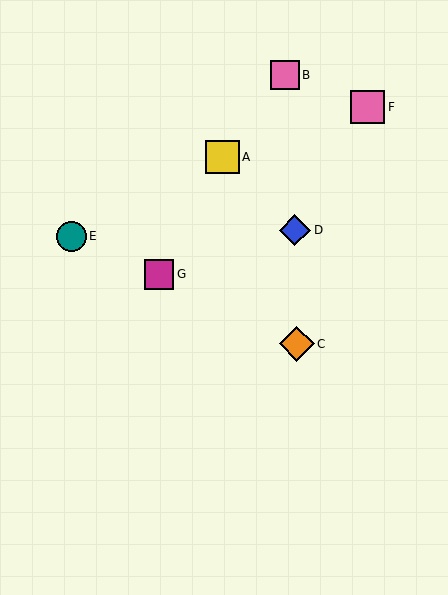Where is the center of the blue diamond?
The center of the blue diamond is at (295, 230).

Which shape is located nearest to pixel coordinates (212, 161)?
The yellow square (labeled A) at (222, 157) is nearest to that location.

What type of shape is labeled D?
Shape D is a blue diamond.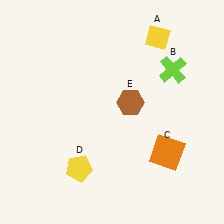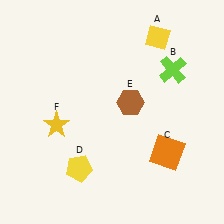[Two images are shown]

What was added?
A yellow star (F) was added in Image 2.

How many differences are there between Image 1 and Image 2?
There is 1 difference between the two images.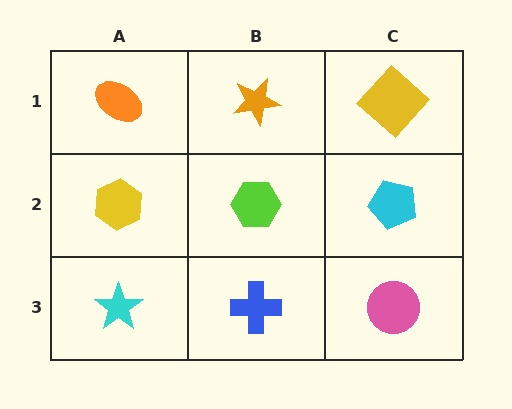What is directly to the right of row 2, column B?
A cyan pentagon.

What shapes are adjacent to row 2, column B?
An orange star (row 1, column B), a blue cross (row 3, column B), a yellow hexagon (row 2, column A), a cyan pentagon (row 2, column C).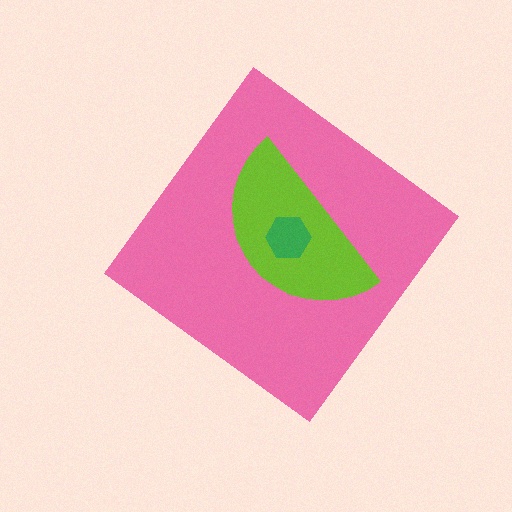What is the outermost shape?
The pink diamond.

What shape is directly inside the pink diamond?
The lime semicircle.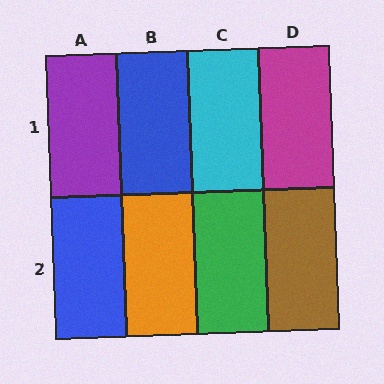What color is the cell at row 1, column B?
Blue.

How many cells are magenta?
1 cell is magenta.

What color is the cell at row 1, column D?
Magenta.